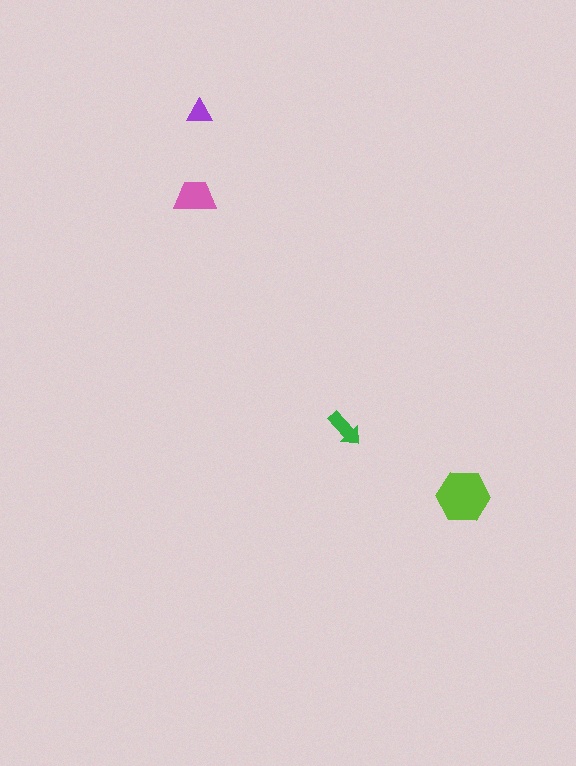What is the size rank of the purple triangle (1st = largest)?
4th.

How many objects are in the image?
There are 4 objects in the image.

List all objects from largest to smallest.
The lime hexagon, the pink trapezoid, the green arrow, the purple triangle.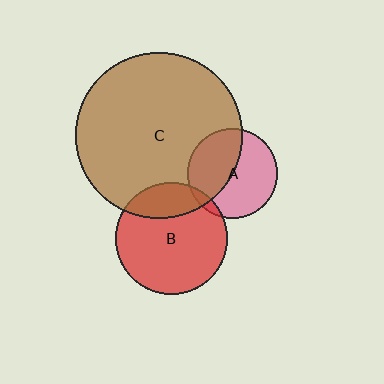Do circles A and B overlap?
Yes.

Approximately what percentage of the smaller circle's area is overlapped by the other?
Approximately 5%.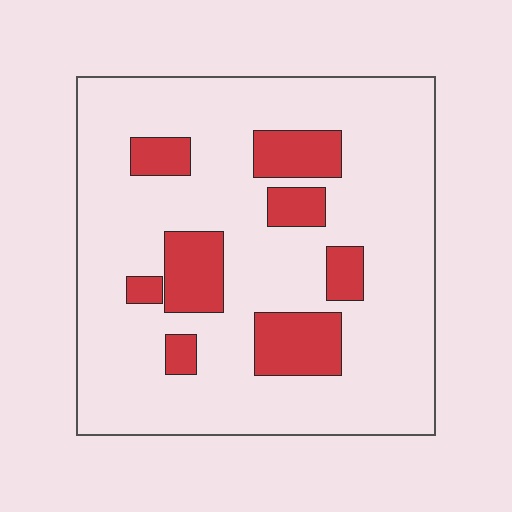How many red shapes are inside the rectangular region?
8.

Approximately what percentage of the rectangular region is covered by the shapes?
Approximately 20%.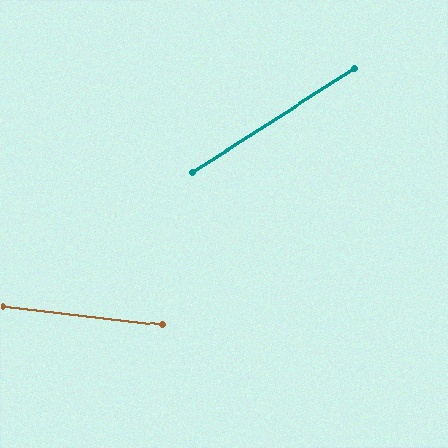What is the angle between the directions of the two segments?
Approximately 39 degrees.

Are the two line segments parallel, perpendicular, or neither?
Neither parallel nor perpendicular — they differ by about 39°.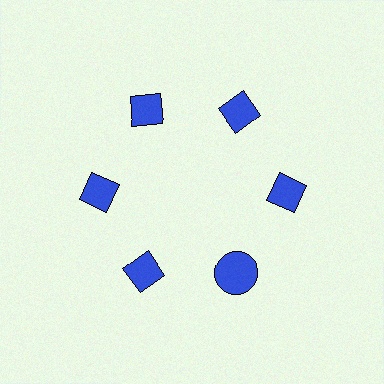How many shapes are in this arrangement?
There are 6 shapes arranged in a ring pattern.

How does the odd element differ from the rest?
It has a different shape: circle instead of diamond.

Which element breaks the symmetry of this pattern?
The blue circle at roughly the 5 o'clock position breaks the symmetry. All other shapes are blue diamonds.